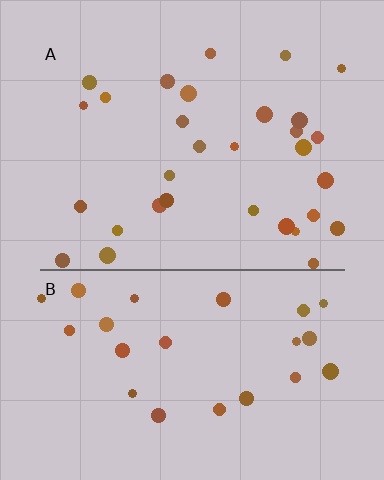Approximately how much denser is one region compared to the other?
Approximately 1.2× — region A over region B.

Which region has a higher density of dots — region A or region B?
A (the top).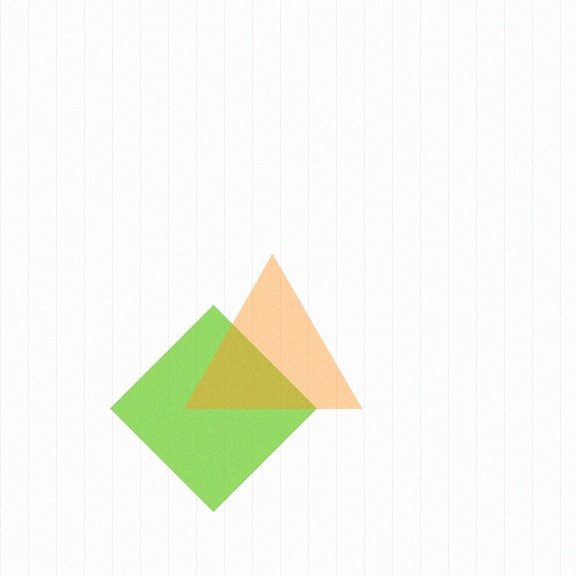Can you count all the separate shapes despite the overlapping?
Yes, there are 2 separate shapes.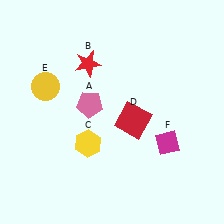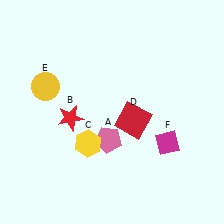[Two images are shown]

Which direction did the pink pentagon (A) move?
The pink pentagon (A) moved down.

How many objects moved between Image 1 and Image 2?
2 objects moved between the two images.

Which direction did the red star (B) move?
The red star (B) moved down.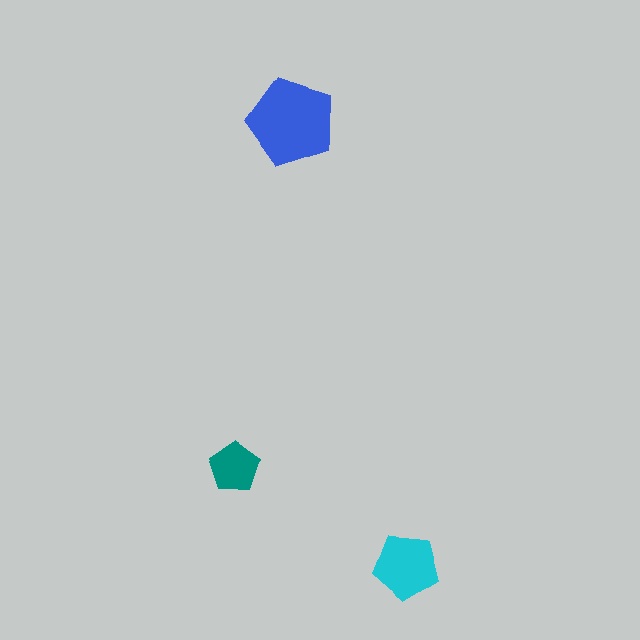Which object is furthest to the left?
The teal pentagon is leftmost.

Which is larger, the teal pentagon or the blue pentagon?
The blue one.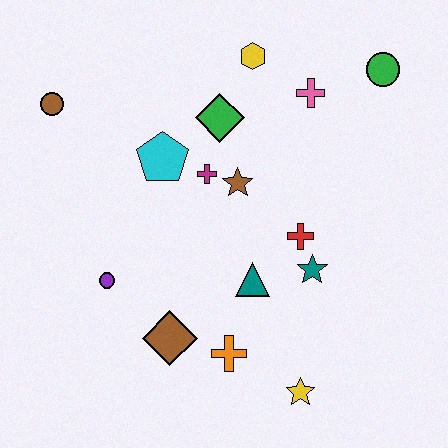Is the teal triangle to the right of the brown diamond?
Yes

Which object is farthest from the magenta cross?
The yellow star is farthest from the magenta cross.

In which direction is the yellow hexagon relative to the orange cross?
The yellow hexagon is above the orange cross.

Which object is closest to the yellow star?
The orange cross is closest to the yellow star.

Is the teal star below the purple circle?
No